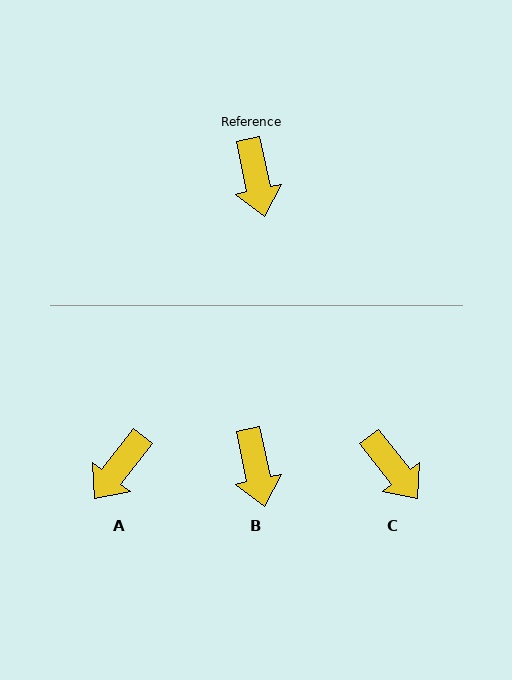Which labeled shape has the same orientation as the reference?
B.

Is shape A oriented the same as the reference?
No, it is off by about 50 degrees.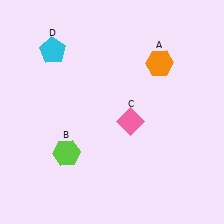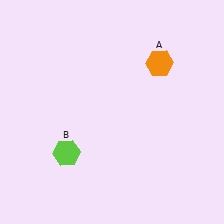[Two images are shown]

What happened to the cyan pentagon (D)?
The cyan pentagon (D) was removed in Image 2. It was in the top-left area of Image 1.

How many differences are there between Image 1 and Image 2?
There are 2 differences between the two images.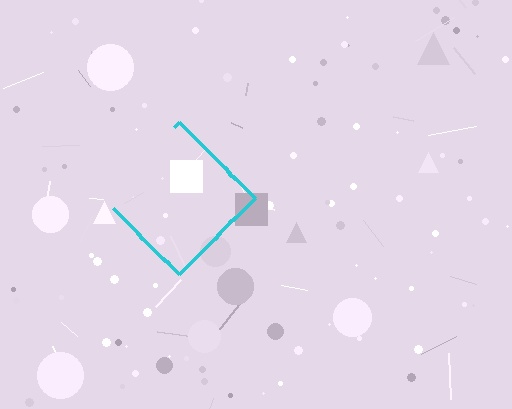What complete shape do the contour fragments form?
The contour fragments form a diamond.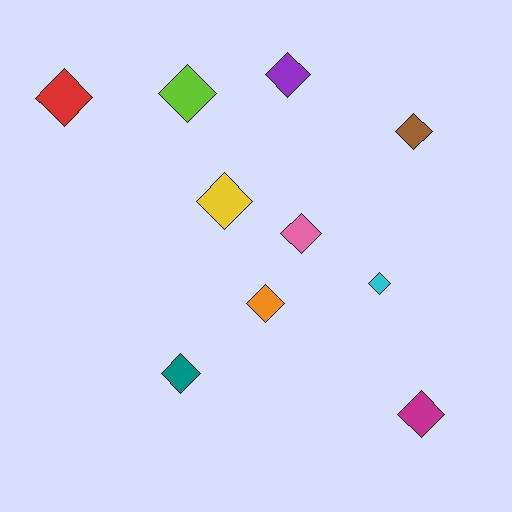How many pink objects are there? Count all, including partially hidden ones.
There is 1 pink object.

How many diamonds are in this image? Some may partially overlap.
There are 10 diamonds.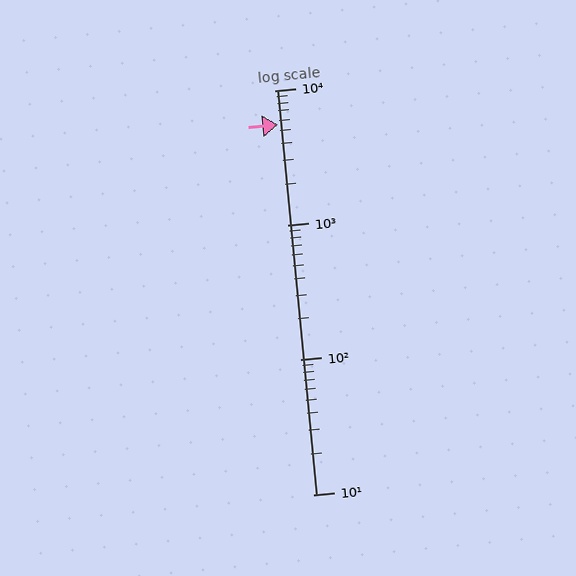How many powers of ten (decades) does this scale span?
The scale spans 3 decades, from 10 to 10000.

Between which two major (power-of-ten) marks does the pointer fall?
The pointer is between 1000 and 10000.